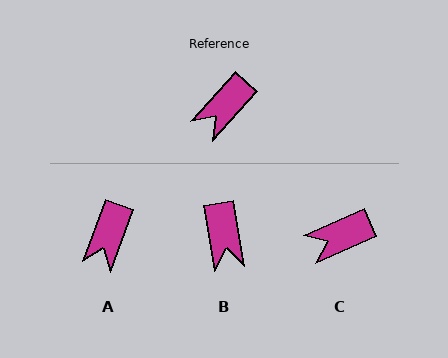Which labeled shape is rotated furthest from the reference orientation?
B, about 51 degrees away.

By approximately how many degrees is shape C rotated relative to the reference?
Approximately 25 degrees clockwise.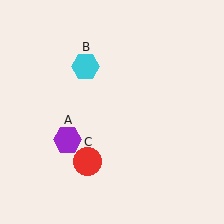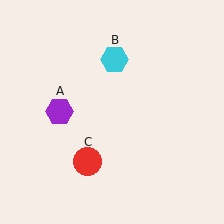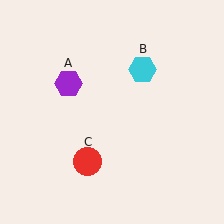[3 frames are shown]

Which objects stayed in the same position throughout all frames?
Red circle (object C) remained stationary.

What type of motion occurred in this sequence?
The purple hexagon (object A), cyan hexagon (object B) rotated clockwise around the center of the scene.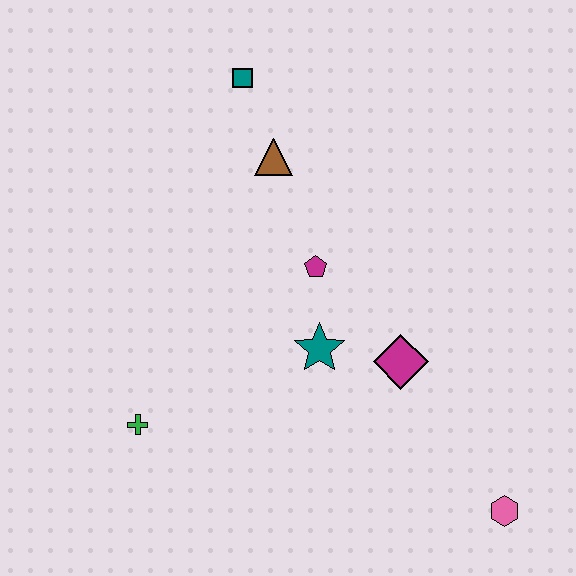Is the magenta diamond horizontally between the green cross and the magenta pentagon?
No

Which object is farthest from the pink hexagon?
The teal square is farthest from the pink hexagon.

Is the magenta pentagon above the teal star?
Yes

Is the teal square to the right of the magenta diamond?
No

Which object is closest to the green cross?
The teal star is closest to the green cross.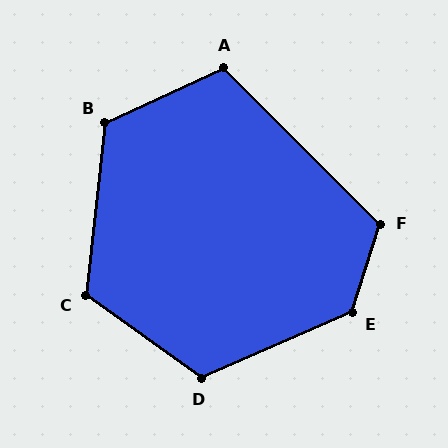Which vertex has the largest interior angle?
E, at approximately 131 degrees.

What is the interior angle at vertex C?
Approximately 119 degrees (obtuse).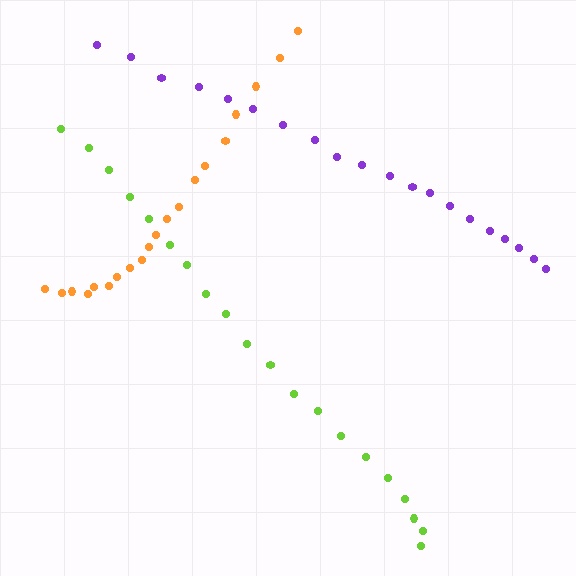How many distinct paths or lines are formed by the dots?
There are 3 distinct paths.